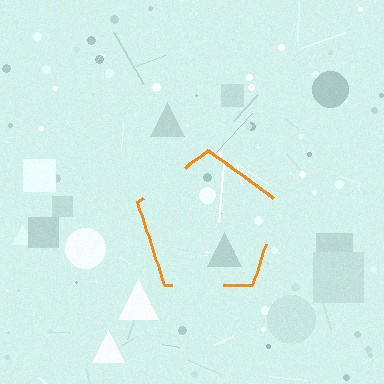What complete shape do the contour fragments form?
The contour fragments form a pentagon.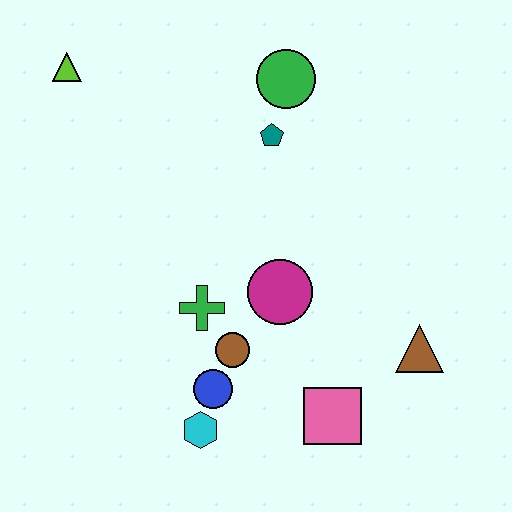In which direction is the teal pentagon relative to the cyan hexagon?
The teal pentagon is above the cyan hexagon.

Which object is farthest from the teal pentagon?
The cyan hexagon is farthest from the teal pentagon.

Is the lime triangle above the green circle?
Yes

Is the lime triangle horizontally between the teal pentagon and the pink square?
No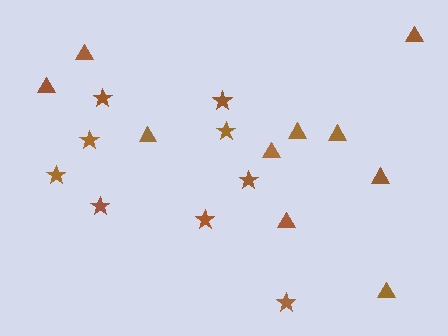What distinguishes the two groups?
There are 2 groups: one group of stars (9) and one group of triangles (10).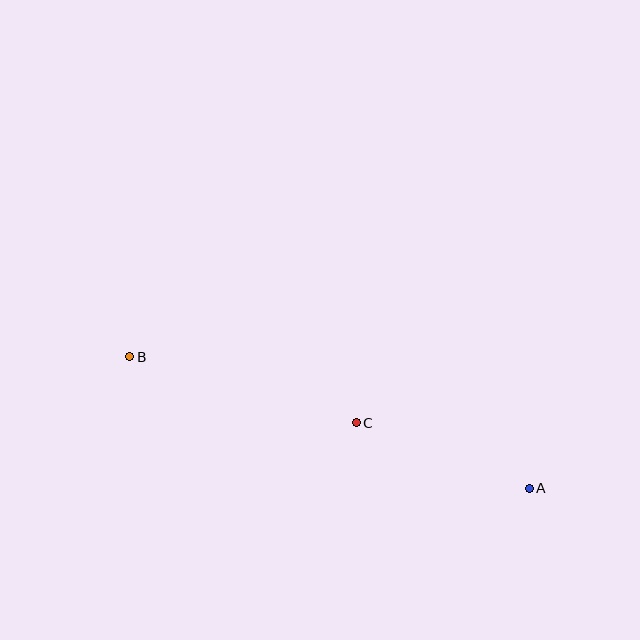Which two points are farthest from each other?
Points A and B are farthest from each other.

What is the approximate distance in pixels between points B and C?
The distance between B and C is approximately 236 pixels.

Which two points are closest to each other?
Points A and C are closest to each other.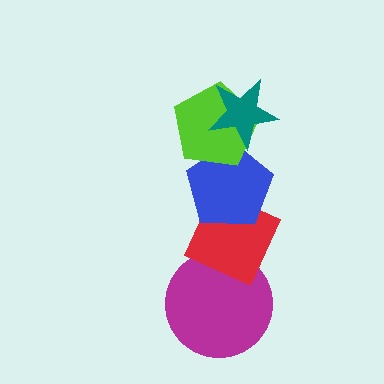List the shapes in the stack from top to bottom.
From top to bottom: the teal star, the lime pentagon, the blue pentagon, the red diamond, the magenta circle.